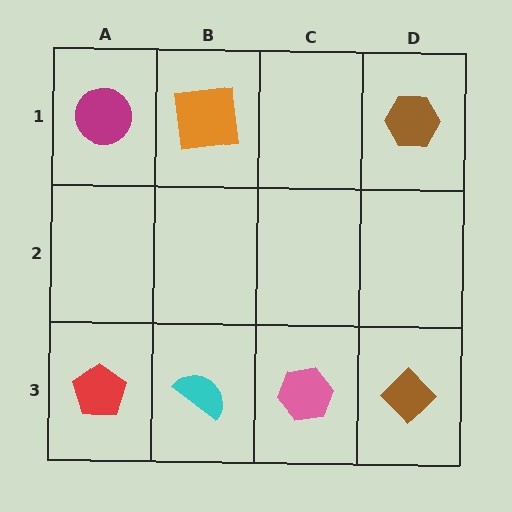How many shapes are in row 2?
0 shapes.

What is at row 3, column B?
A cyan semicircle.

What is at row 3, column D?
A brown diamond.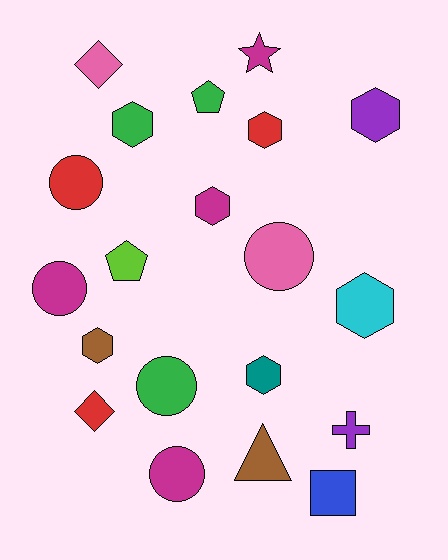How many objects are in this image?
There are 20 objects.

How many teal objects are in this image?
There is 1 teal object.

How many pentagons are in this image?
There are 2 pentagons.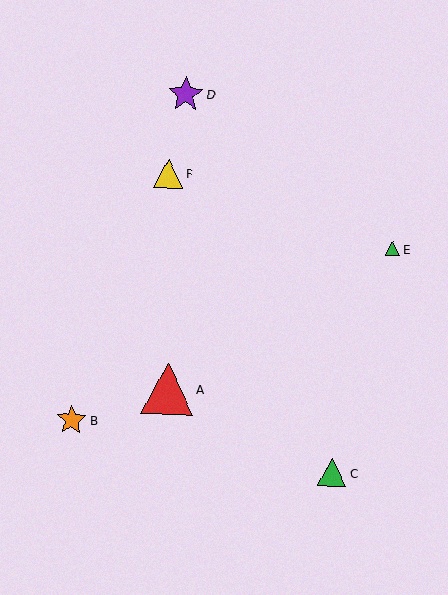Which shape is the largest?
The red triangle (labeled A) is the largest.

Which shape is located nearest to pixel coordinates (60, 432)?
The orange star (labeled B) at (72, 420) is nearest to that location.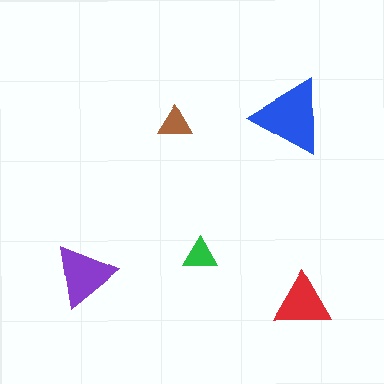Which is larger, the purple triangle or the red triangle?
The purple one.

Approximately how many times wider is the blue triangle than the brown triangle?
About 2 times wider.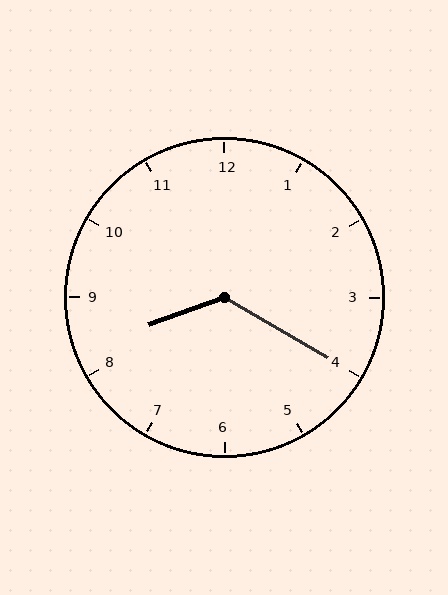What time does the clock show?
8:20.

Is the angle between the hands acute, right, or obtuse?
It is obtuse.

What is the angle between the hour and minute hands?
Approximately 130 degrees.